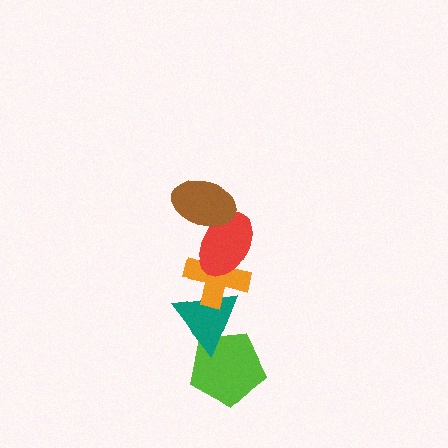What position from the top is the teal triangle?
The teal triangle is 4th from the top.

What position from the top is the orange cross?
The orange cross is 3rd from the top.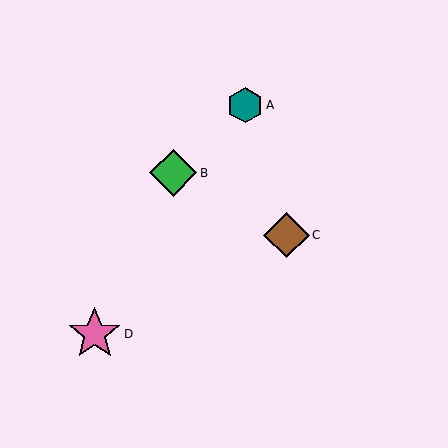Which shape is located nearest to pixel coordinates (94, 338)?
The pink star (labeled D) at (95, 334) is nearest to that location.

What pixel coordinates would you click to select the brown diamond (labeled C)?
Click at (287, 235) to select the brown diamond C.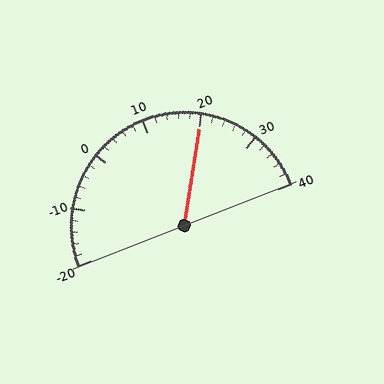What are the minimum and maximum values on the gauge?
The gauge ranges from -20 to 40.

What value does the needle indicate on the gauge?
The needle indicates approximately 20.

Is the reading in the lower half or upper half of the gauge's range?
The reading is in the upper half of the range (-20 to 40).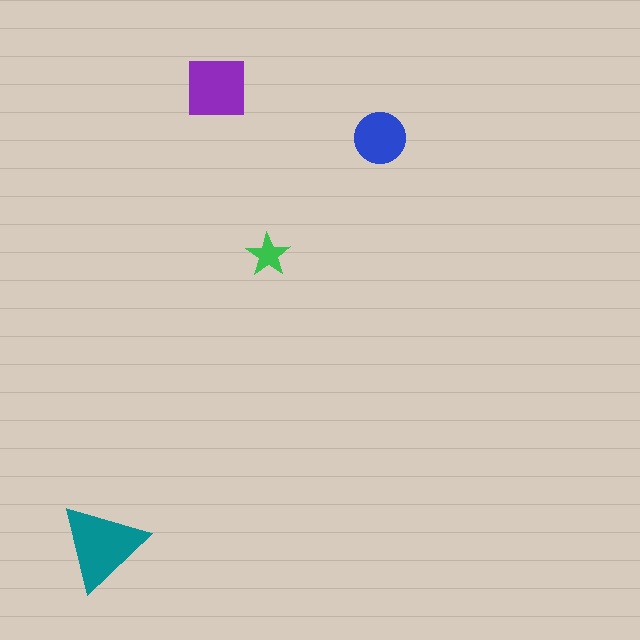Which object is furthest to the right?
The blue circle is rightmost.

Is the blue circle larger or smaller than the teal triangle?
Smaller.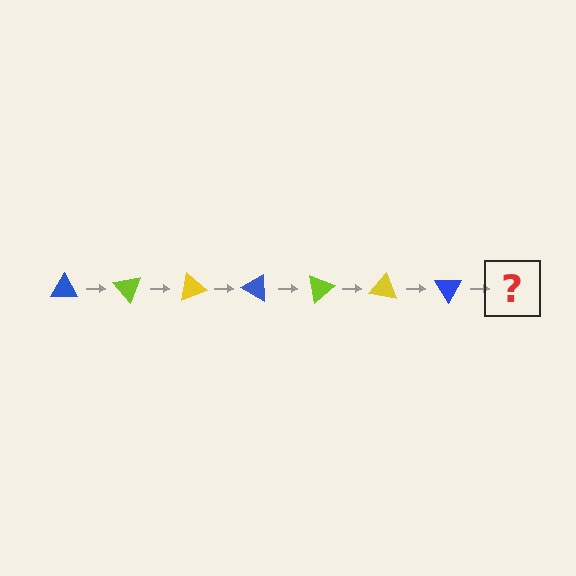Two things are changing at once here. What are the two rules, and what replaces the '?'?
The two rules are that it rotates 50 degrees each step and the color cycles through blue, lime, and yellow. The '?' should be a lime triangle, rotated 350 degrees from the start.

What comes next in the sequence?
The next element should be a lime triangle, rotated 350 degrees from the start.